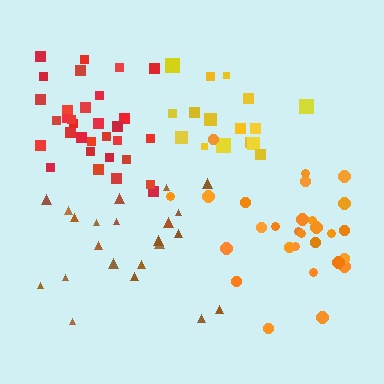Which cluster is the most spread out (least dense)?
Brown.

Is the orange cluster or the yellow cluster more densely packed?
Yellow.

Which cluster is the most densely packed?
Red.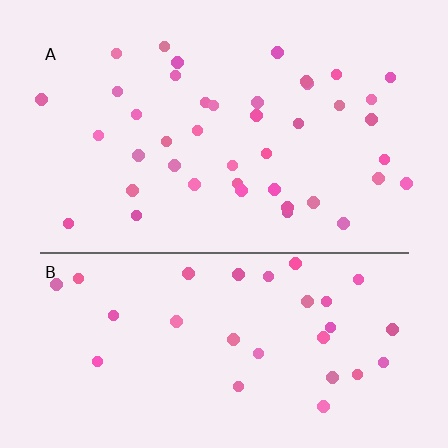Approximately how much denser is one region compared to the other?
Approximately 1.3× — region A over region B.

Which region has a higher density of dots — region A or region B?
A (the top).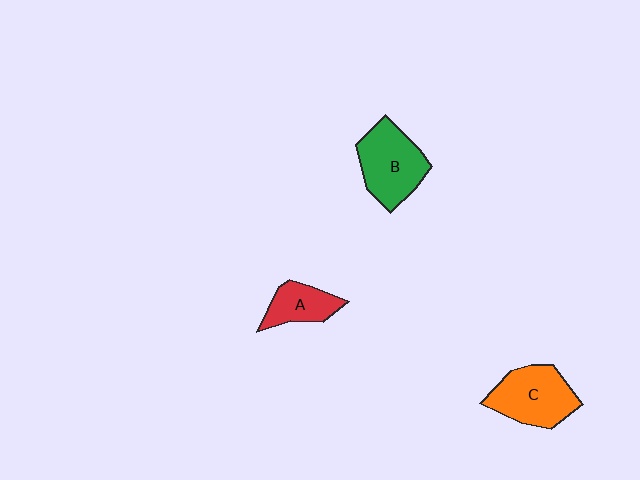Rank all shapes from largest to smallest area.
From largest to smallest: B (green), C (orange), A (red).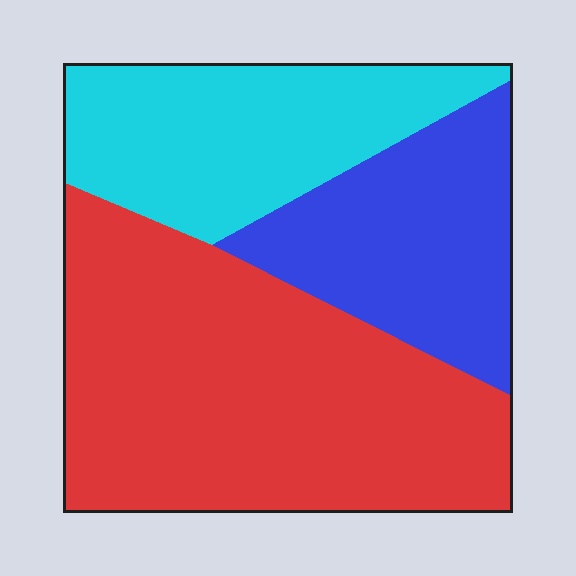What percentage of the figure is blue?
Blue covers about 25% of the figure.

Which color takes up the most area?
Red, at roughly 50%.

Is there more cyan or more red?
Red.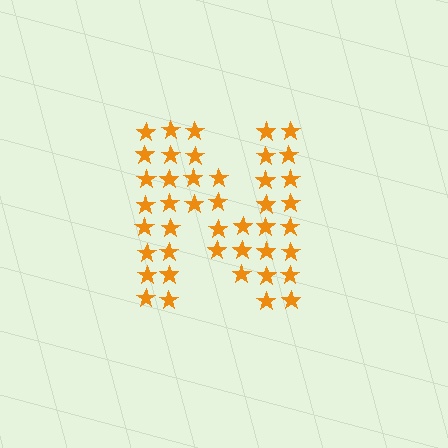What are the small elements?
The small elements are stars.